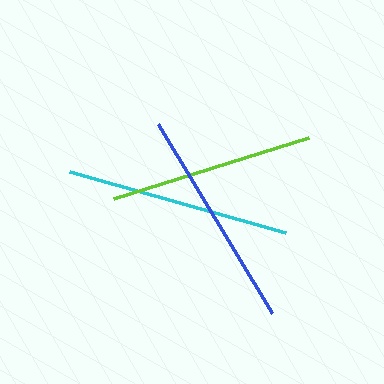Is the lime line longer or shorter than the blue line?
The blue line is longer than the lime line.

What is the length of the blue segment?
The blue segment is approximately 221 pixels long.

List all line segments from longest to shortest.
From longest to shortest: cyan, blue, lime.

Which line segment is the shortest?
The lime line is the shortest at approximately 205 pixels.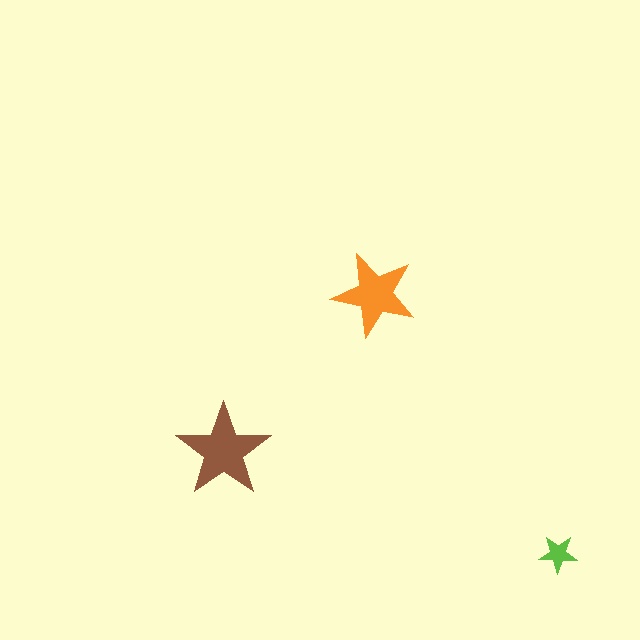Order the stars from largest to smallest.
the brown one, the orange one, the lime one.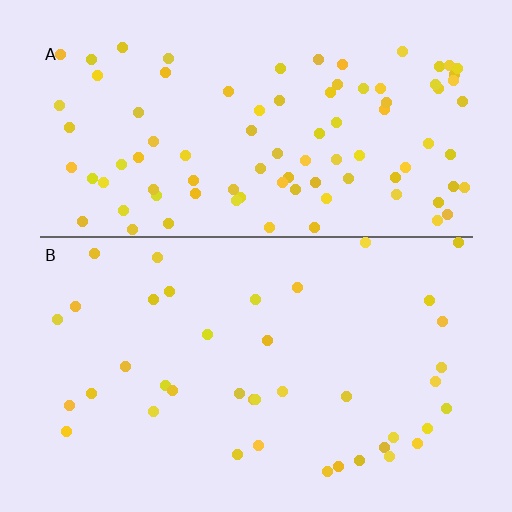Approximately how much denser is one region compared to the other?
Approximately 2.3× — region A over region B.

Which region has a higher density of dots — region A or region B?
A (the top).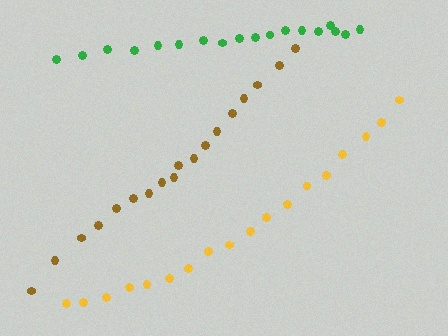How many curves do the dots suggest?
There are 3 distinct paths.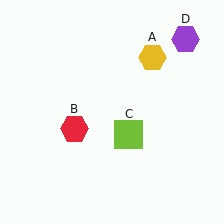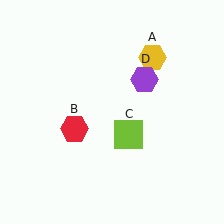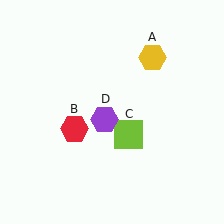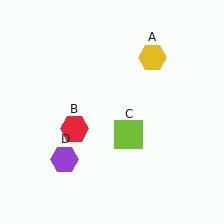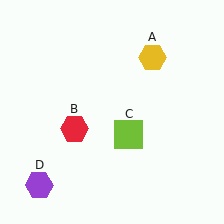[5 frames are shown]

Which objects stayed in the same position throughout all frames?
Yellow hexagon (object A) and red hexagon (object B) and lime square (object C) remained stationary.